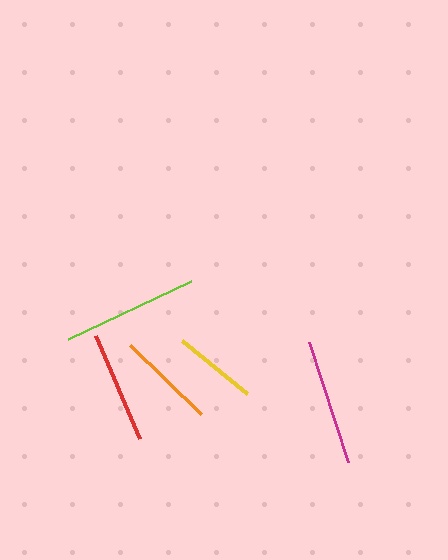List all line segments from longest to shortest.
From longest to shortest: lime, magenta, red, orange, yellow.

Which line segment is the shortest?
The yellow line is the shortest at approximately 84 pixels.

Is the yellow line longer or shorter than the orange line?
The orange line is longer than the yellow line.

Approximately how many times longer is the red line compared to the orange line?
The red line is approximately 1.1 times the length of the orange line.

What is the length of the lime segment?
The lime segment is approximately 136 pixels long.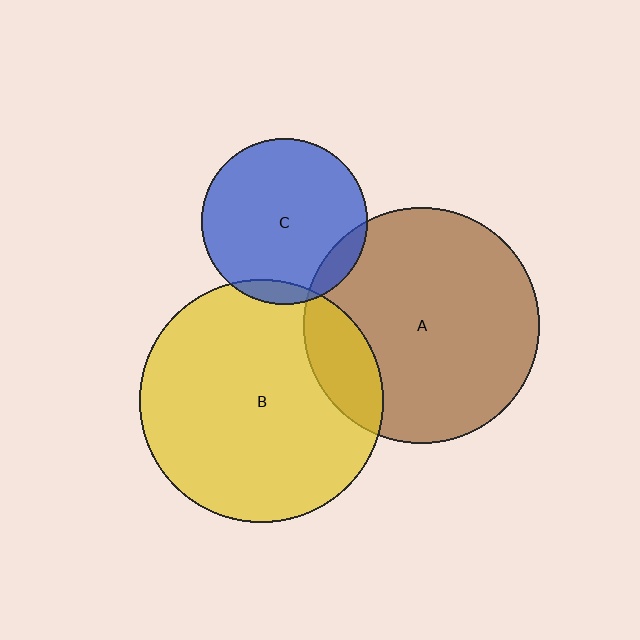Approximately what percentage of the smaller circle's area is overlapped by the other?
Approximately 10%.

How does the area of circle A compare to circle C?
Approximately 2.0 times.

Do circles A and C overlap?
Yes.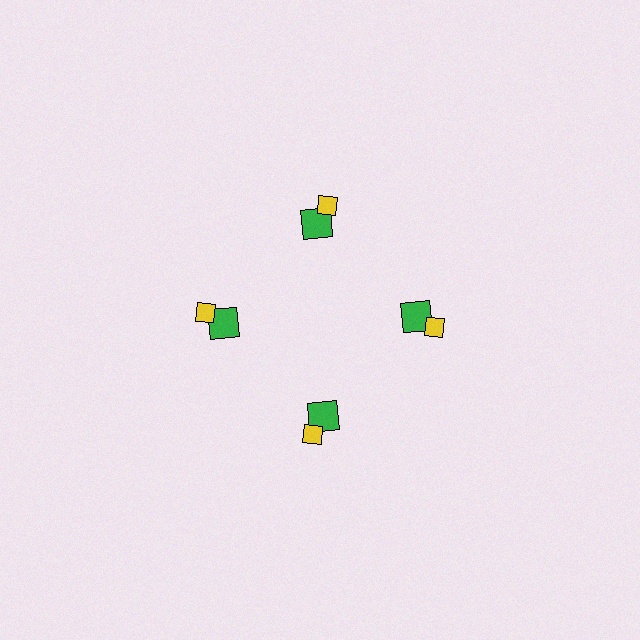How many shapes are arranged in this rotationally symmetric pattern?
There are 8 shapes, arranged in 4 groups of 2.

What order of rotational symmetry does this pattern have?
This pattern has 4-fold rotational symmetry.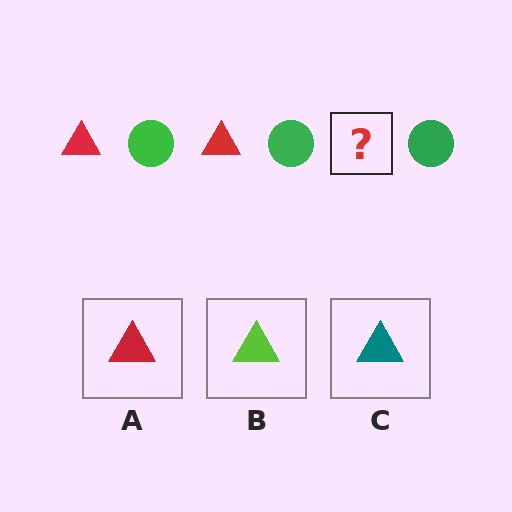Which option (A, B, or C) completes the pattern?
A.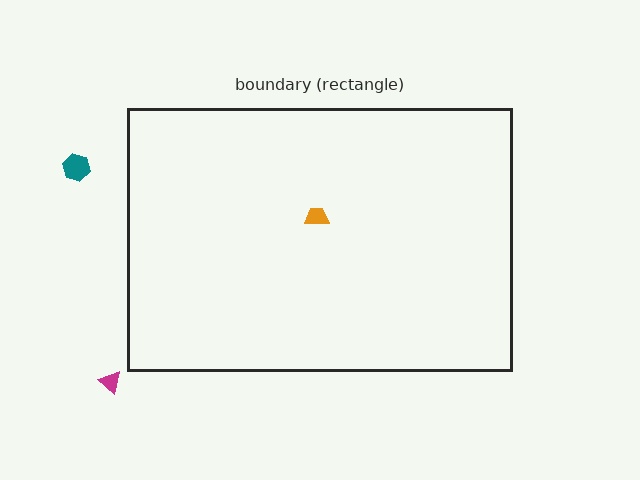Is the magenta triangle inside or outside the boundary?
Outside.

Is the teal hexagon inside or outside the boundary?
Outside.